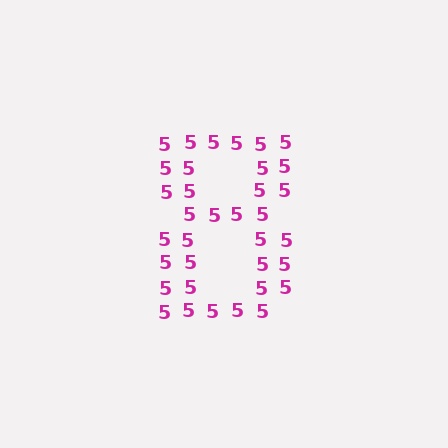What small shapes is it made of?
It is made of small digit 5's.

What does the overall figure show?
The overall figure shows the digit 8.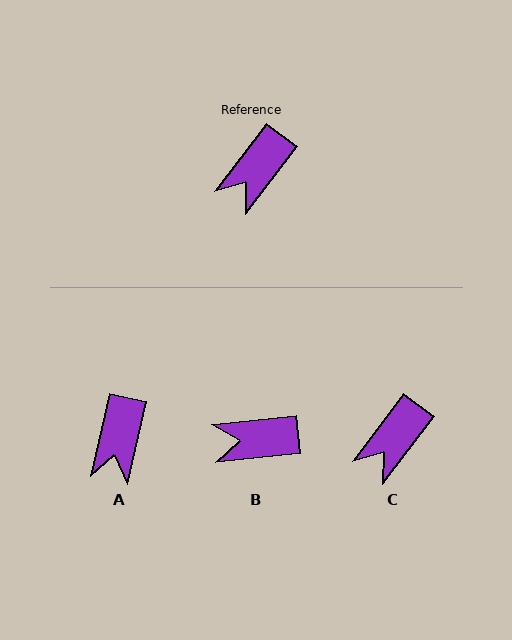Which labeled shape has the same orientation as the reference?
C.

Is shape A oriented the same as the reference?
No, it is off by about 24 degrees.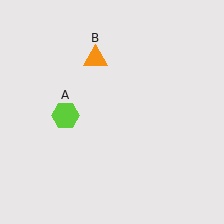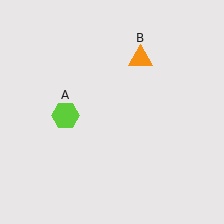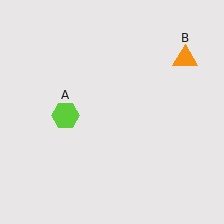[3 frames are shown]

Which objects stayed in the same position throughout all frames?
Lime hexagon (object A) remained stationary.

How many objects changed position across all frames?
1 object changed position: orange triangle (object B).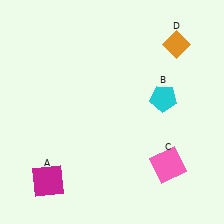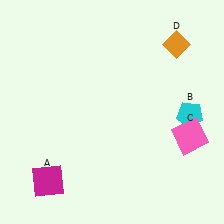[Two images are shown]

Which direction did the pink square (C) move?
The pink square (C) moved up.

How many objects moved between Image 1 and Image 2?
2 objects moved between the two images.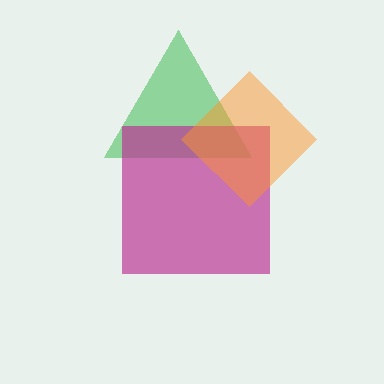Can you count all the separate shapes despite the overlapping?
Yes, there are 3 separate shapes.